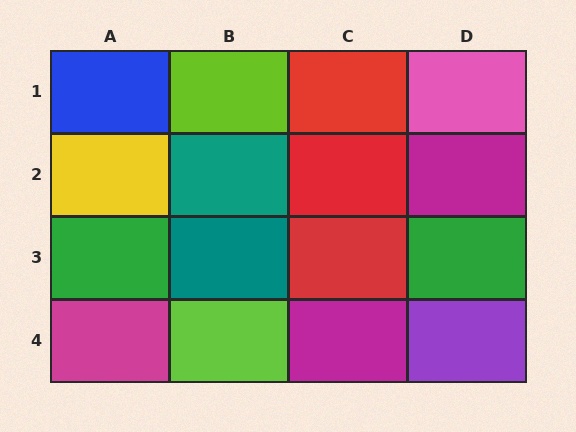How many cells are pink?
1 cell is pink.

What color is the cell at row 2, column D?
Magenta.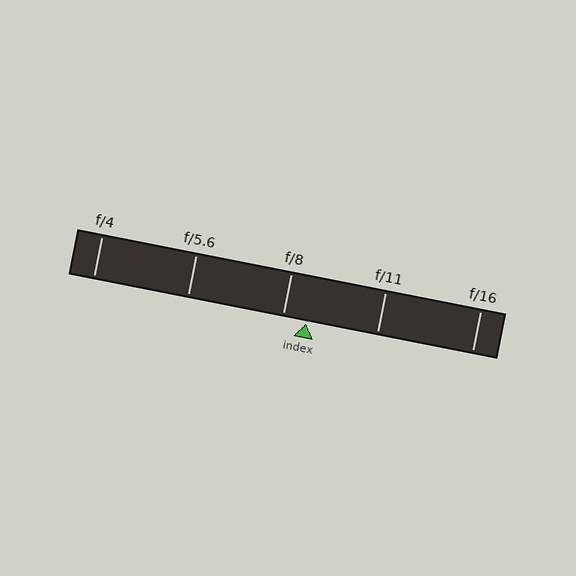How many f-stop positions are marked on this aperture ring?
There are 5 f-stop positions marked.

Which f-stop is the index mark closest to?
The index mark is closest to f/8.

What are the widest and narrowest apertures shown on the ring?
The widest aperture shown is f/4 and the narrowest is f/16.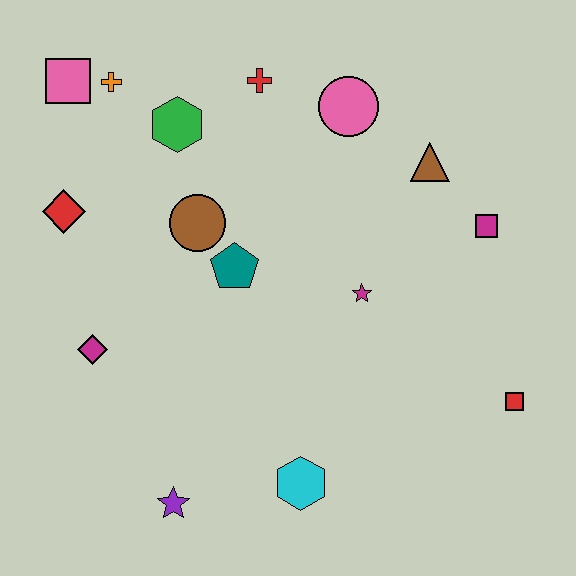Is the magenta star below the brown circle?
Yes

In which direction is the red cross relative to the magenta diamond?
The red cross is above the magenta diamond.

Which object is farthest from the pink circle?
The purple star is farthest from the pink circle.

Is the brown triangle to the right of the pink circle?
Yes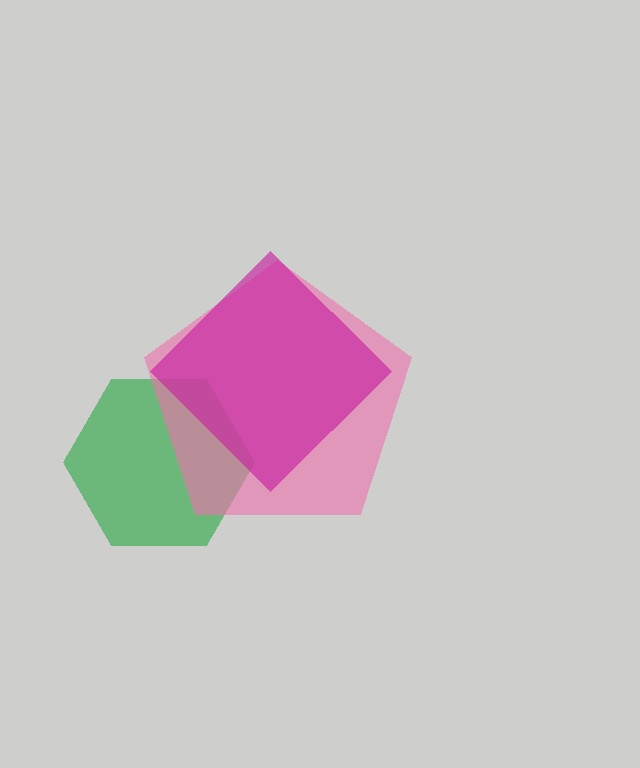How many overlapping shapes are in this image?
There are 3 overlapping shapes in the image.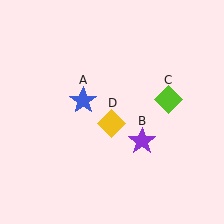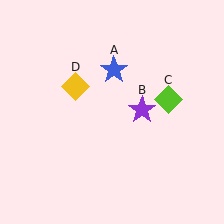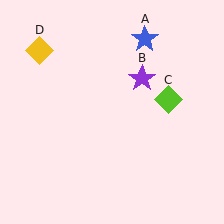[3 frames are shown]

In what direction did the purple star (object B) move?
The purple star (object B) moved up.